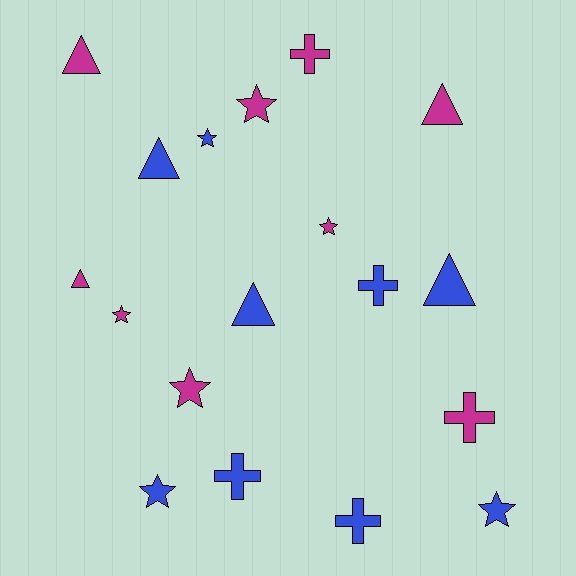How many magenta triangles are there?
There are 3 magenta triangles.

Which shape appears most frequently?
Star, with 7 objects.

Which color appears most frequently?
Magenta, with 9 objects.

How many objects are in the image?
There are 18 objects.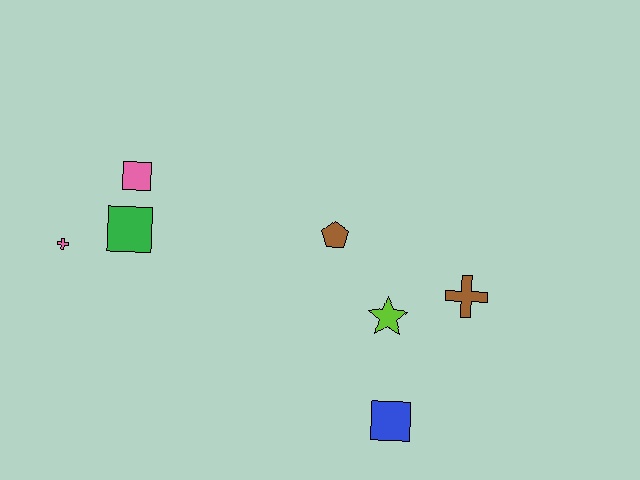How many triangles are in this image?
There are no triangles.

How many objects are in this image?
There are 7 objects.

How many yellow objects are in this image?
There are no yellow objects.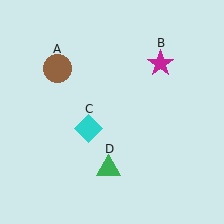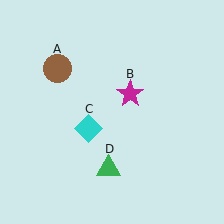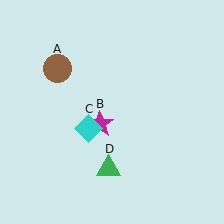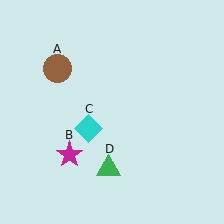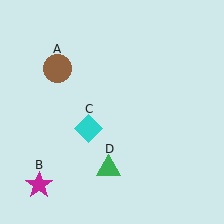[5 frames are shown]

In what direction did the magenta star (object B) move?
The magenta star (object B) moved down and to the left.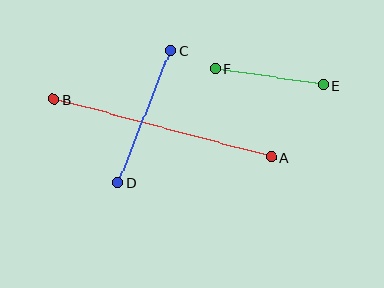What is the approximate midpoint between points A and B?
The midpoint is at approximately (162, 128) pixels.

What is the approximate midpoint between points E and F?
The midpoint is at approximately (270, 77) pixels.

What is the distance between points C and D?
The distance is approximately 142 pixels.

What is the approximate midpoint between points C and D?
The midpoint is at approximately (144, 116) pixels.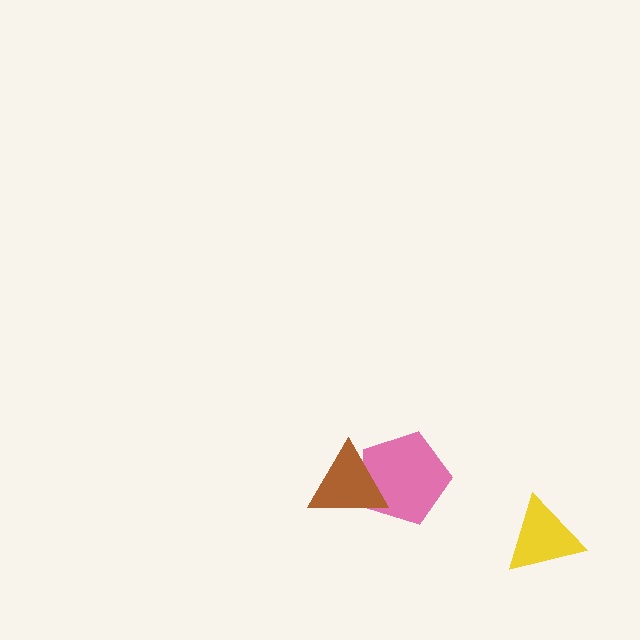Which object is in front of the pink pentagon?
The brown triangle is in front of the pink pentagon.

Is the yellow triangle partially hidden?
No, no other shape covers it.